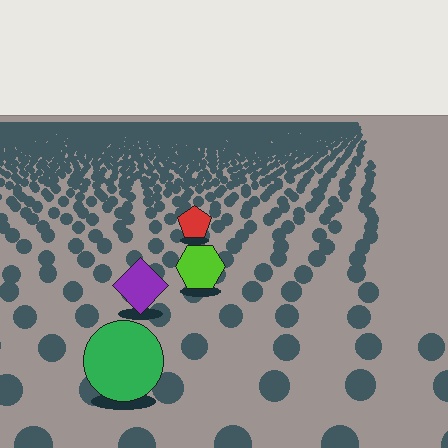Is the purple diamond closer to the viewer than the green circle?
No. The green circle is closer — you can tell from the texture gradient: the ground texture is coarser near it.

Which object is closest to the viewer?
The green circle is closest. The texture marks near it are larger and more spread out.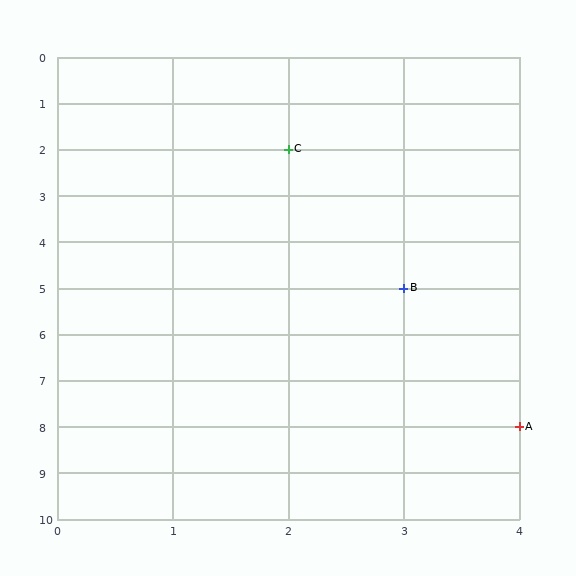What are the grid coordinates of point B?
Point B is at grid coordinates (3, 5).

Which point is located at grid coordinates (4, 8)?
Point A is at (4, 8).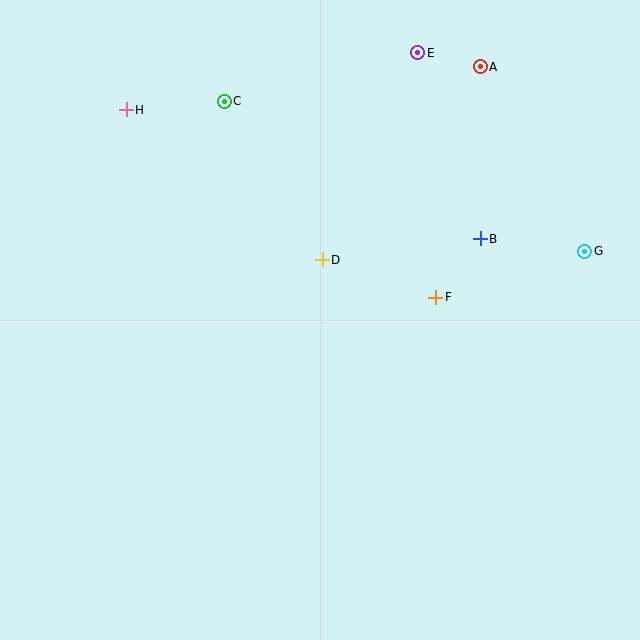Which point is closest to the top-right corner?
Point A is closest to the top-right corner.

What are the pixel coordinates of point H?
Point H is at (126, 110).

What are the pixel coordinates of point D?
Point D is at (322, 260).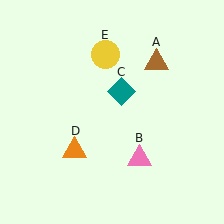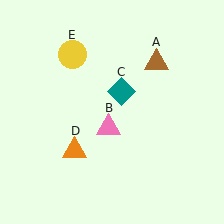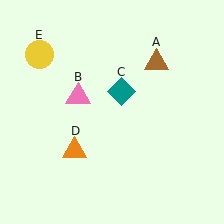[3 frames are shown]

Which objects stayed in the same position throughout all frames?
Brown triangle (object A) and teal diamond (object C) and orange triangle (object D) remained stationary.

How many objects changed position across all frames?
2 objects changed position: pink triangle (object B), yellow circle (object E).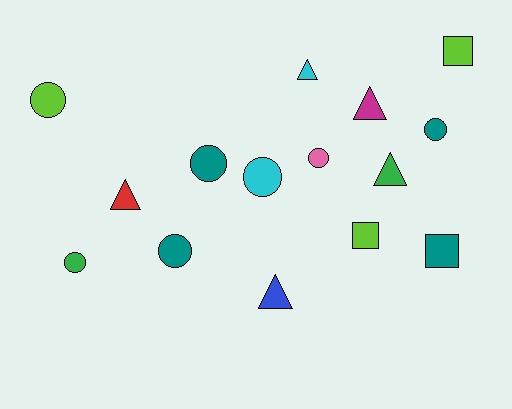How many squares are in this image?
There are 3 squares.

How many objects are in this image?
There are 15 objects.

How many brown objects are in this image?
There are no brown objects.